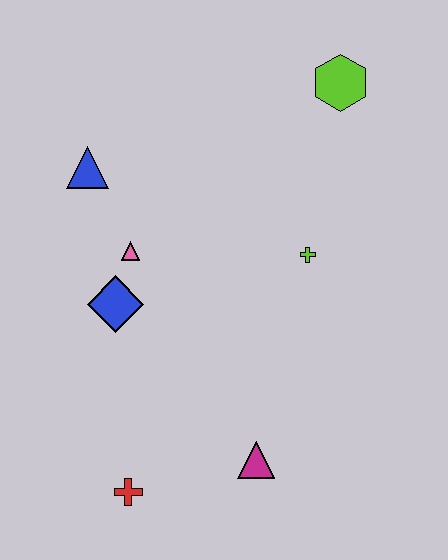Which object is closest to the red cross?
The magenta triangle is closest to the red cross.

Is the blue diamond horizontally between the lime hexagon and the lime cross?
No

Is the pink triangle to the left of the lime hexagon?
Yes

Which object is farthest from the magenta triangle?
The lime hexagon is farthest from the magenta triangle.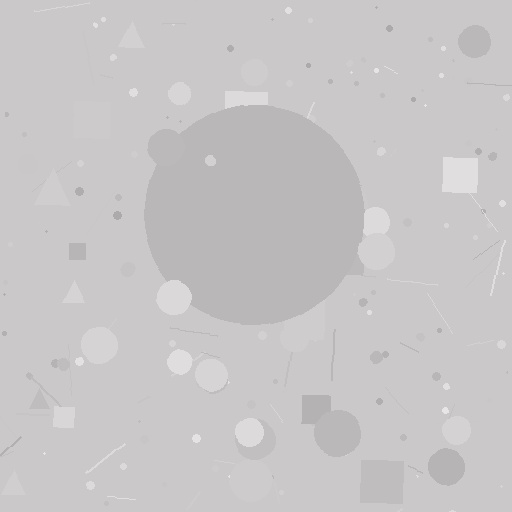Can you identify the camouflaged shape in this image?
The camouflaged shape is a circle.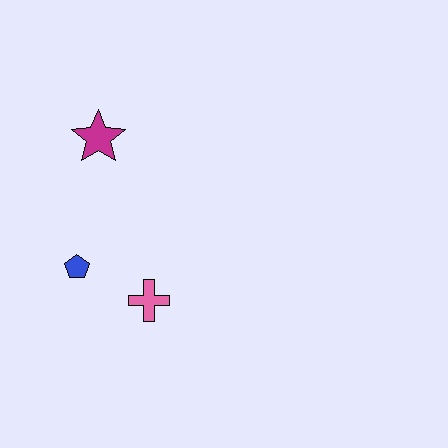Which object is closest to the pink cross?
The blue pentagon is closest to the pink cross.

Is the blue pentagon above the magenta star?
No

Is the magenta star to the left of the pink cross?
Yes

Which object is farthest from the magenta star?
The pink cross is farthest from the magenta star.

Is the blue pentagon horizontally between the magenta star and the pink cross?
No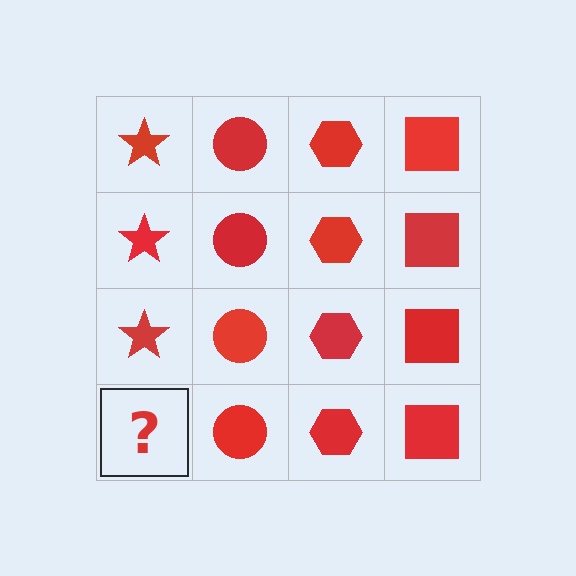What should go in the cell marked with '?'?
The missing cell should contain a red star.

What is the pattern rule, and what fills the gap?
The rule is that each column has a consistent shape. The gap should be filled with a red star.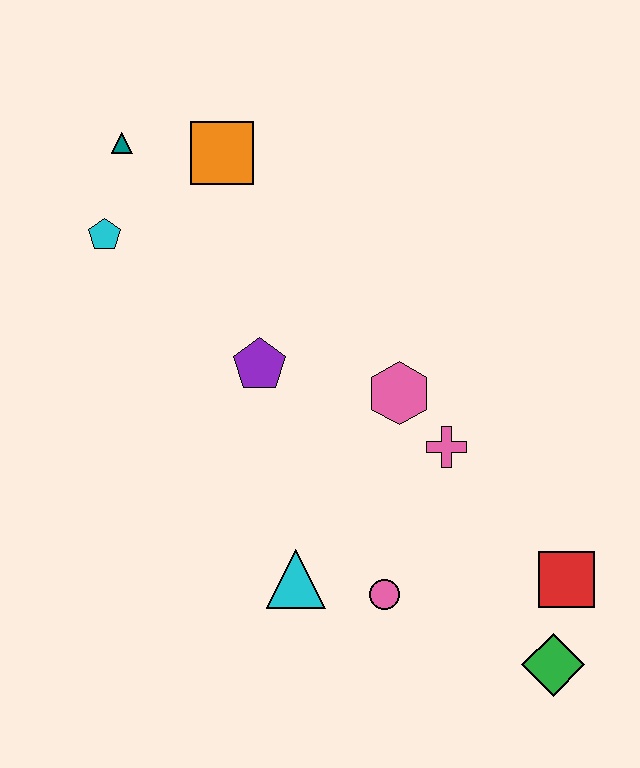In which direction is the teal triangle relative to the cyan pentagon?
The teal triangle is above the cyan pentagon.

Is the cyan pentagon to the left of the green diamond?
Yes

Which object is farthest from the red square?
The teal triangle is farthest from the red square.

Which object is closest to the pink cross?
The pink hexagon is closest to the pink cross.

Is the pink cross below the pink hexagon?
Yes